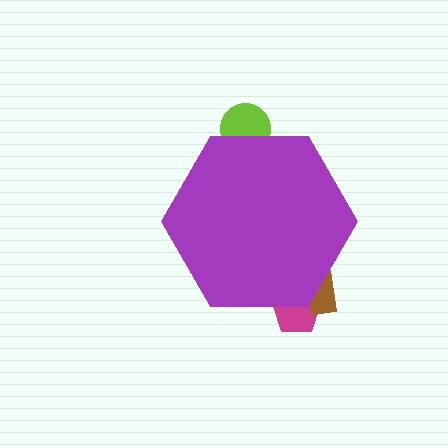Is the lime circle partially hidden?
Yes, the lime circle is partially hidden behind the purple hexagon.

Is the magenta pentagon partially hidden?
Yes, the magenta pentagon is partially hidden behind the purple hexagon.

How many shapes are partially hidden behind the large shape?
3 shapes are partially hidden.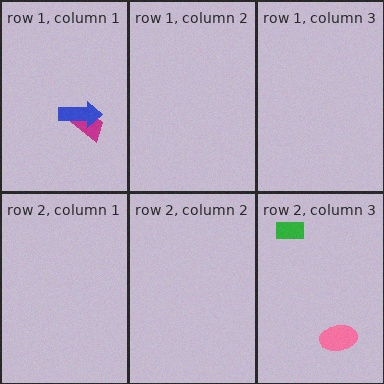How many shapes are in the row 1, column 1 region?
2.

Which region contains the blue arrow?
The row 1, column 1 region.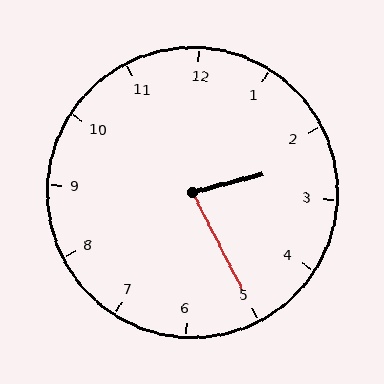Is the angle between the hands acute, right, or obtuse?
It is acute.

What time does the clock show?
2:25.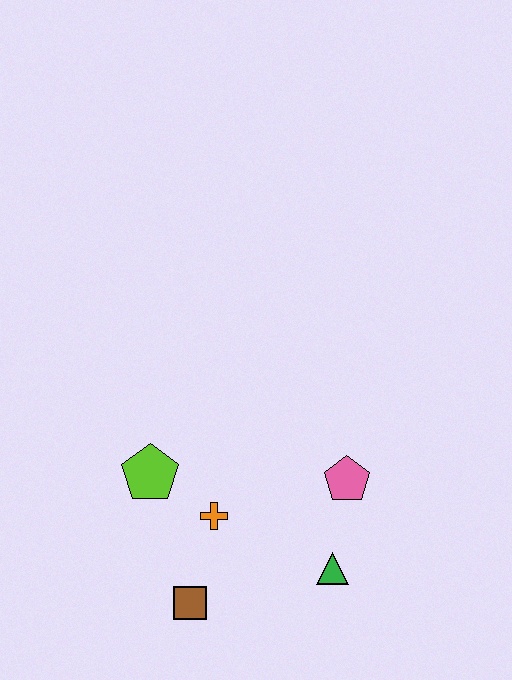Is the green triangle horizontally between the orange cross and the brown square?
No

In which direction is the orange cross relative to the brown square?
The orange cross is above the brown square.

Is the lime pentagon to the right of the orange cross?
No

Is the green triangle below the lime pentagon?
Yes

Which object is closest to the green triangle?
The pink pentagon is closest to the green triangle.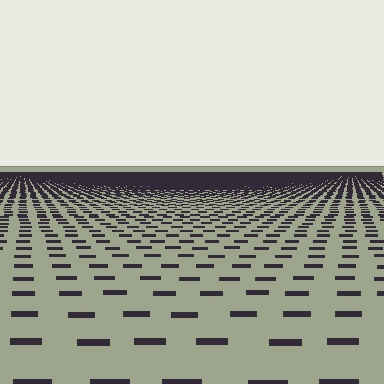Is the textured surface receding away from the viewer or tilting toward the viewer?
The surface is receding away from the viewer. Texture elements get smaller and denser toward the top.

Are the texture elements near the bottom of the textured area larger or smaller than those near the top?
Larger. Near the bottom, elements are closer to the viewer and appear at a bigger on-screen size.